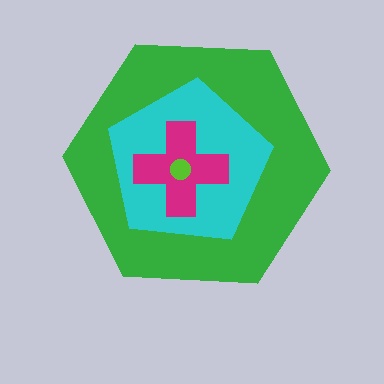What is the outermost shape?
The green hexagon.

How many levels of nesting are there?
4.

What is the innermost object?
The lime circle.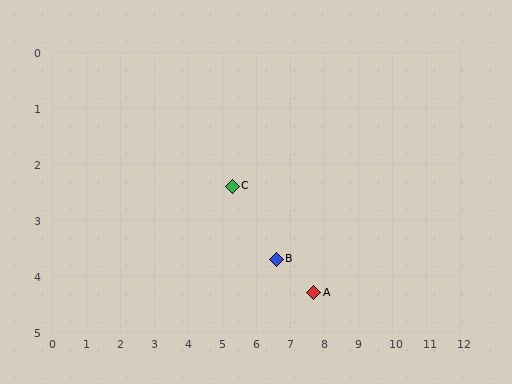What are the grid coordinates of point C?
Point C is at approximately (5.3, 2.4).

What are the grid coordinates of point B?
Point B is at approximately (6.6, 3.7).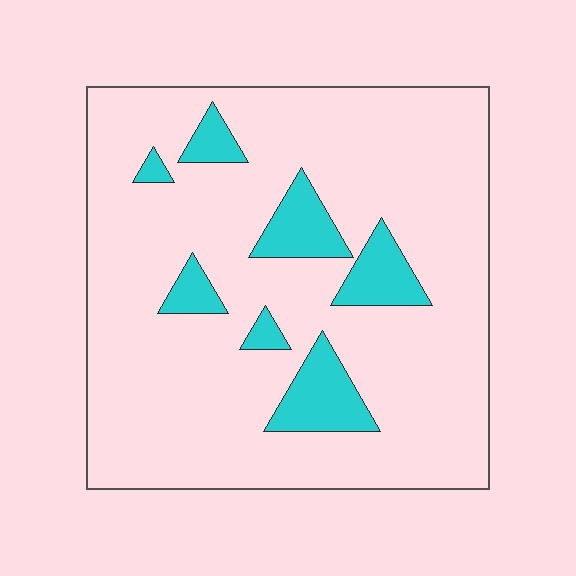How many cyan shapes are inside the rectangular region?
7.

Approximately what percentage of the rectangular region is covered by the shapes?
Approximately 15%.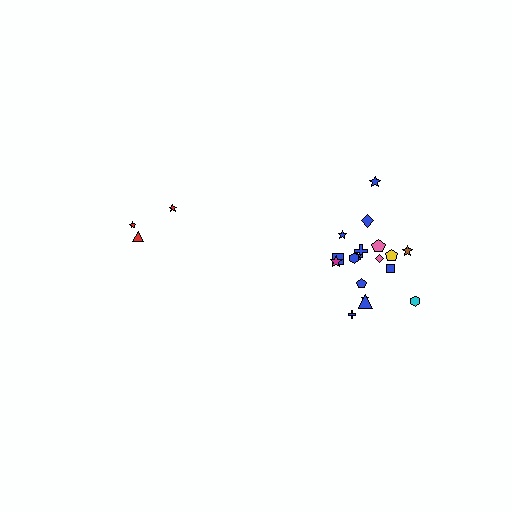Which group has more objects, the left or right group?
The right group.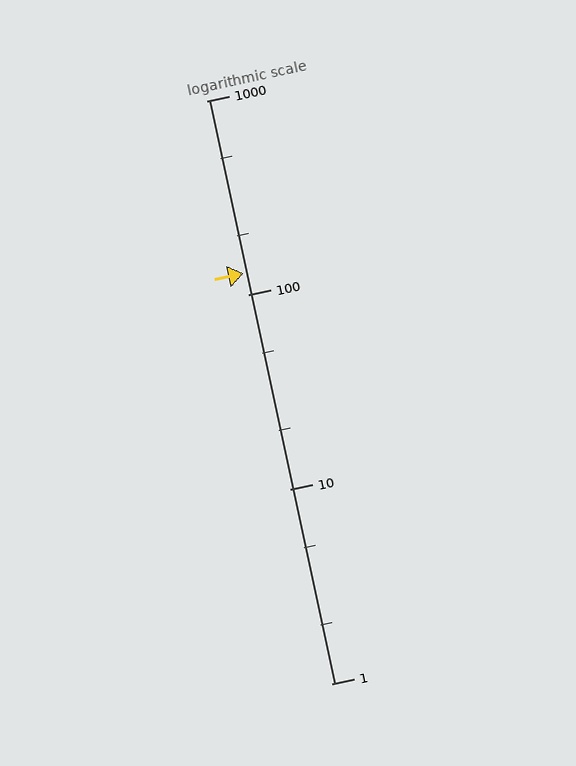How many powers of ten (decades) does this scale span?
The scale spans 3 decades, from 1 to 1000.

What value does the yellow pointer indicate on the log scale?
The pointer indicates approximately 130.